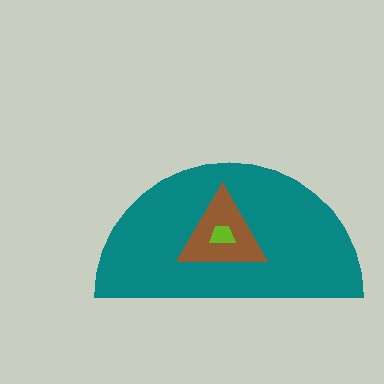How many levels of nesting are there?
3.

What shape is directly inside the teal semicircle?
The brown triangle.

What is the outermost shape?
The teal semicircle.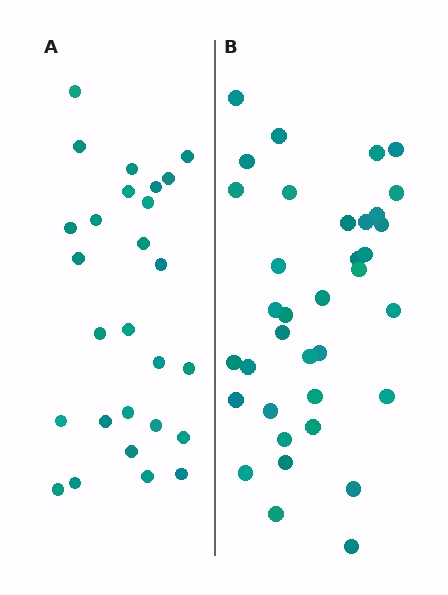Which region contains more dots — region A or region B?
Region B (the right region) has more dots.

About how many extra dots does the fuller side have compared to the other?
Region B has roughly 8 or so more dots than region A.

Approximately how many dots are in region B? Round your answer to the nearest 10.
About 40 dots. (The exact count is 36, which rounds to 40.)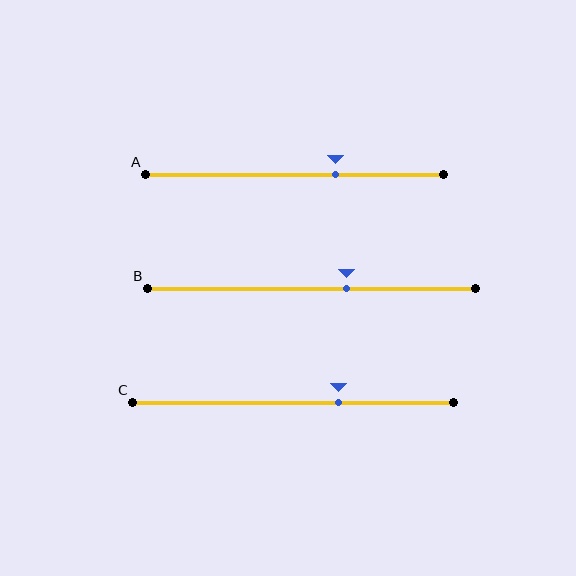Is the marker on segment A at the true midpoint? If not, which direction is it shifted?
No, the marker on segment A is shifted to the right by about 14% of the segment length.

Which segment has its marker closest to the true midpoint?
Segment B has its marker closest to the true midpoint.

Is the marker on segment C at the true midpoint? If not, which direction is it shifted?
No, the marker on segment C is shifted to the right by about 14% of the segment length.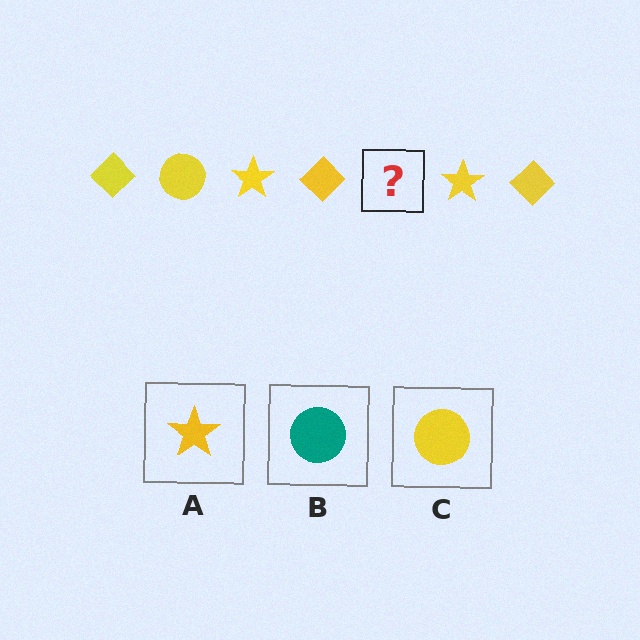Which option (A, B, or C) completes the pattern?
C.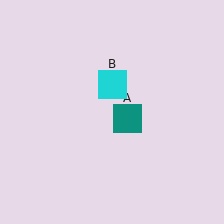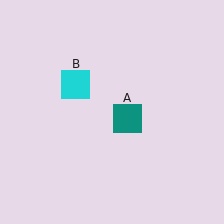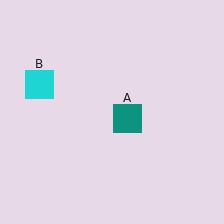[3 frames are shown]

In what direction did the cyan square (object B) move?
The cyan square (object B) moved left.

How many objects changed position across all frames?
1 object changed position: cyan square (object B).